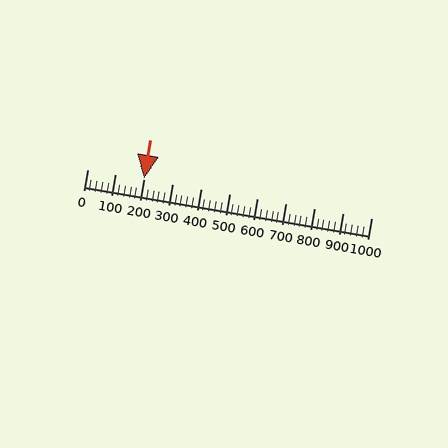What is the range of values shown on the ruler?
The ruler shows values from 0 to 1000.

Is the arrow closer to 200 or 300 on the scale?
The arrow is closer to 200.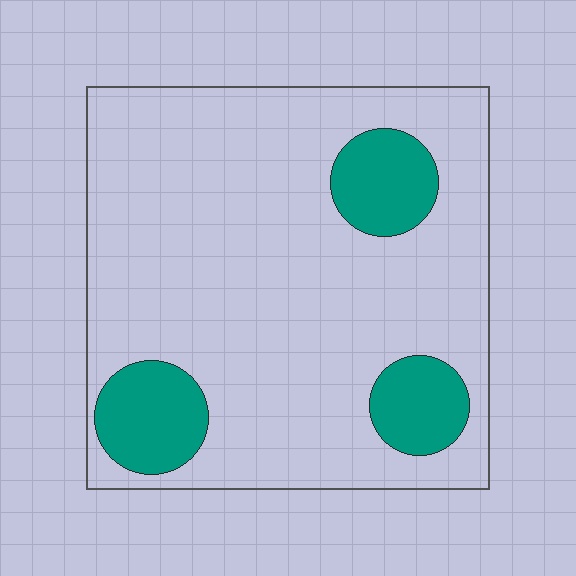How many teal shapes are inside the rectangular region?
3.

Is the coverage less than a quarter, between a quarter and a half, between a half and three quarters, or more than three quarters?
Less than a quarter.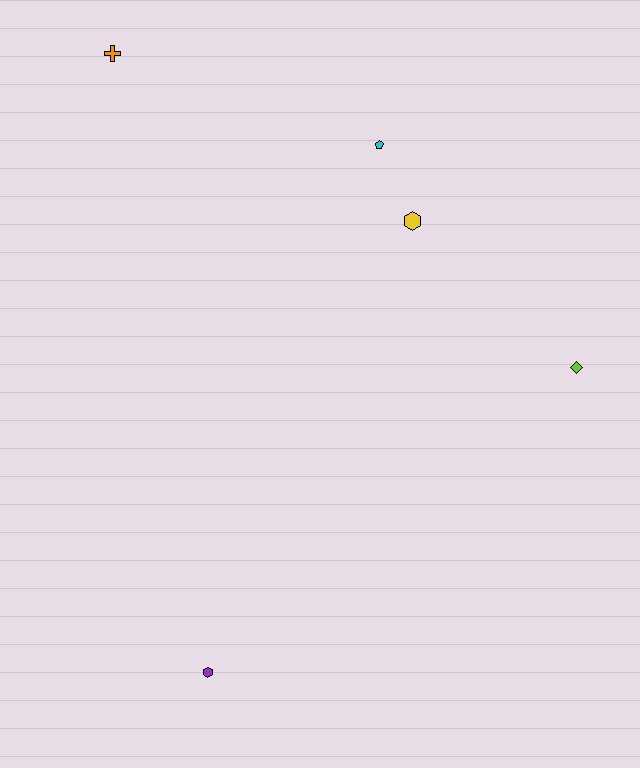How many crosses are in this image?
There is 1 cross.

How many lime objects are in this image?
There is 1 lime object.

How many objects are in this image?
There are 5 objects.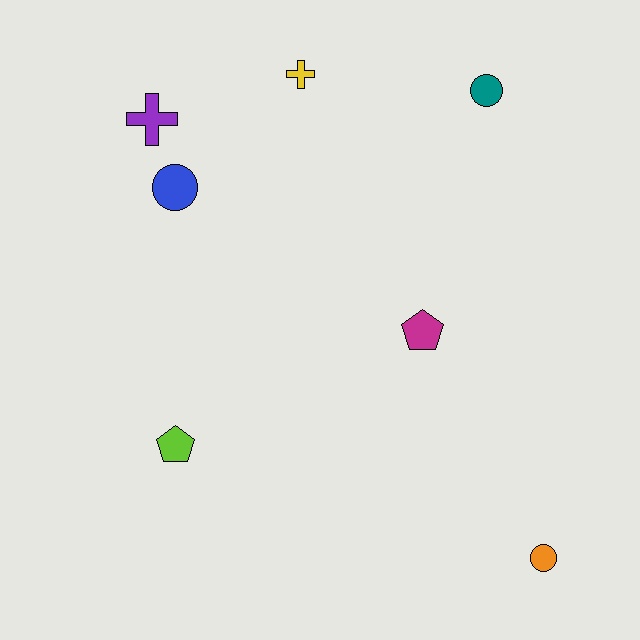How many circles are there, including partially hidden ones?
There are 3 circles.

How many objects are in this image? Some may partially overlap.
There are 7 objects.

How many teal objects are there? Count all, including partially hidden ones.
There is 1 teal object.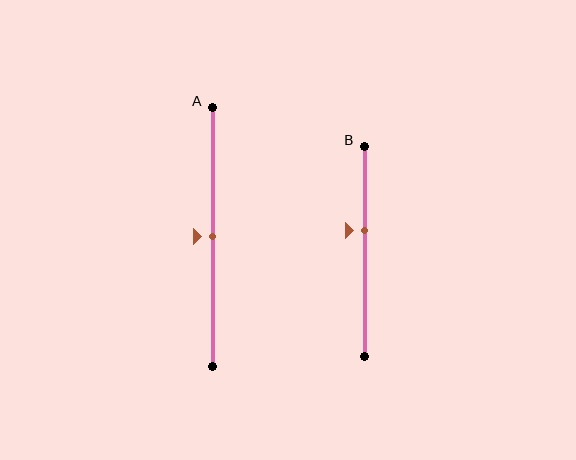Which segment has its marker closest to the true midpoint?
Segment A has its marker closest to the true midpoint.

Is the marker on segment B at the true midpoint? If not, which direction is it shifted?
No, the marker on segment B is shifted upward by about 10% of the segment length.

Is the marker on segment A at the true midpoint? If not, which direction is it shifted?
Yes, the marker on segment A is at the true midpoint.